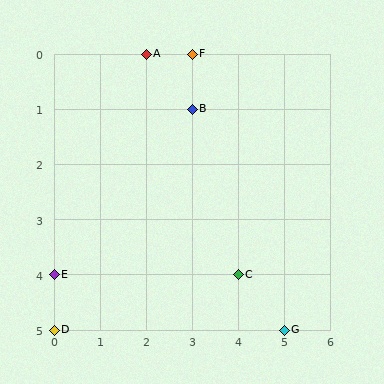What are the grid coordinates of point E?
Point E is at grid coordinates (0, 4).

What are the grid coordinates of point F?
Point F is at grid coordinates (3, 0).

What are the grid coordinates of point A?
Point A is at grid coordinates (2, 0).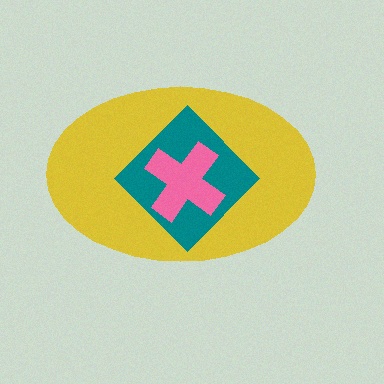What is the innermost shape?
The pink cross.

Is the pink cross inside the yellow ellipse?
Yes.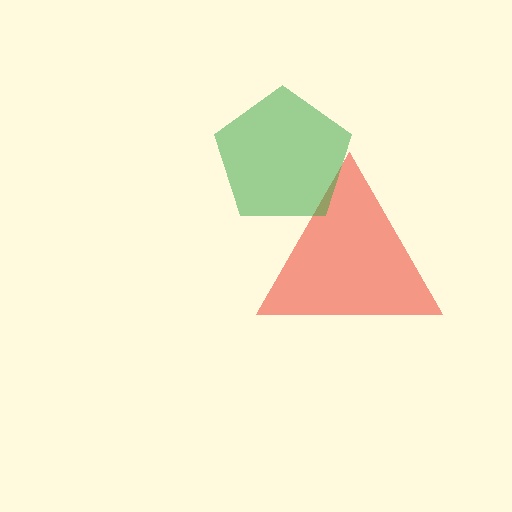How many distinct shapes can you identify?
There are 2 distinct shapes: a red triangle, a green pentagon.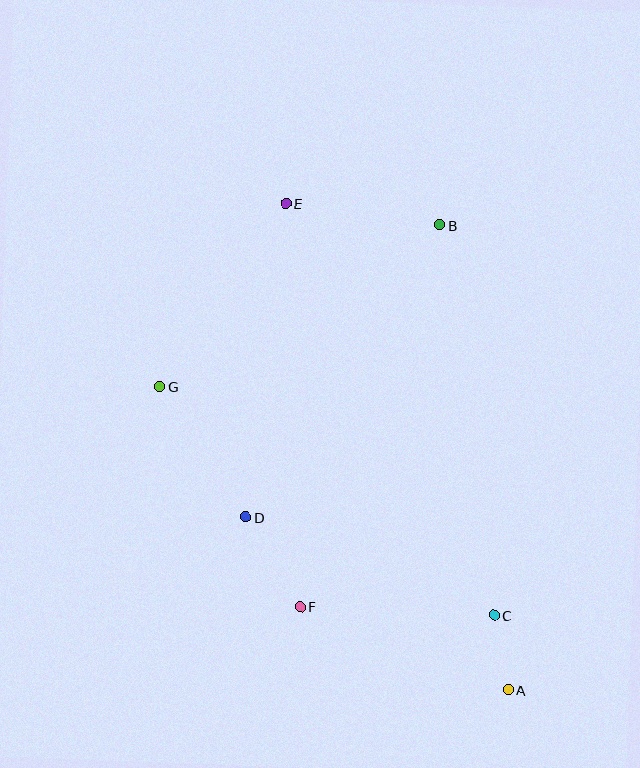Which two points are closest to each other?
Points A and C are closest to each other.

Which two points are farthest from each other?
Points A and E are farthest from each other.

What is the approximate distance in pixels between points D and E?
The distance between D and E is approximately 316 pixels.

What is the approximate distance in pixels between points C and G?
The distance between C and G is approximately 405 pixels.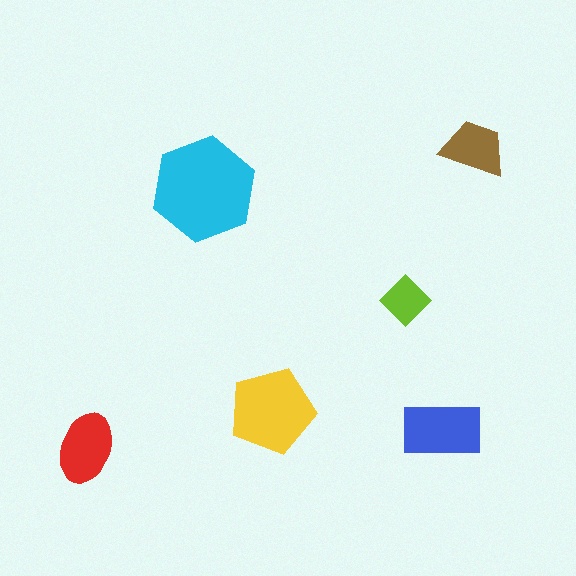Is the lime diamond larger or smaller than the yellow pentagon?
Smaller.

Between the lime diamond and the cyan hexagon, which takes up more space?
The cyan hexagon.